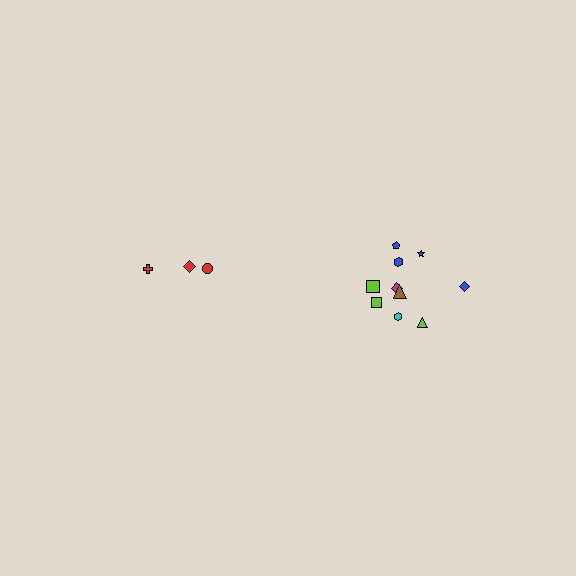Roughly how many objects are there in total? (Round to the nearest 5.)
Roughly 15 objects in total.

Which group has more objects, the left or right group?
The right group.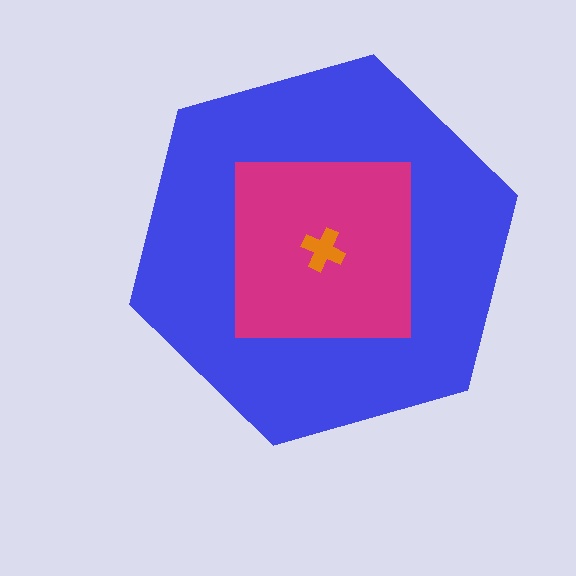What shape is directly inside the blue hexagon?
The magenta square.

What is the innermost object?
The orange cross.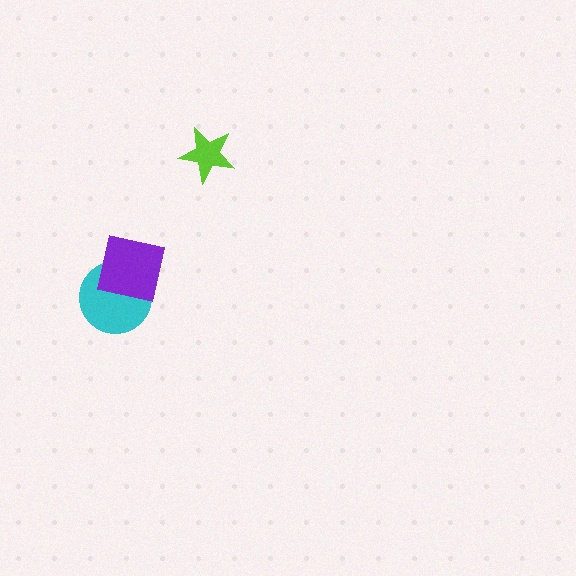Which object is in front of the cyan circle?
The purple square is in front of the cyan circle.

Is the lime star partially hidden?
No, no other shape covers it.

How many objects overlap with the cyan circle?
1 object overlaps with the cyan circle.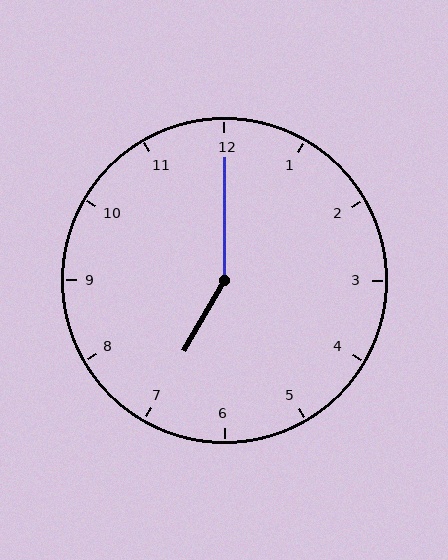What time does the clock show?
7:00.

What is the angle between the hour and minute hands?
Approximately 150 degrees.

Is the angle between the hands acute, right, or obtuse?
It is obtuse.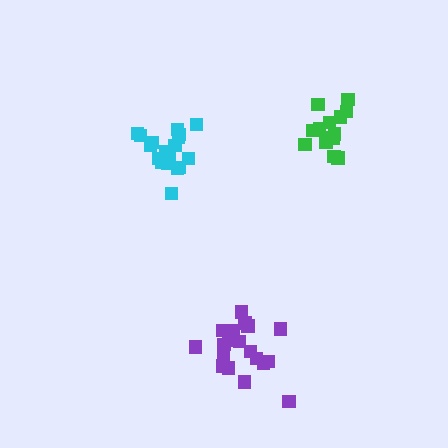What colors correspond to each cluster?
The clusters are colored: purple, cyan, green.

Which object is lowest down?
The purple cluster is bottommost.